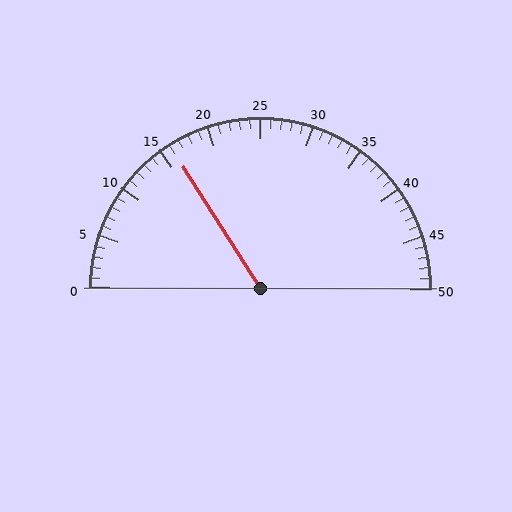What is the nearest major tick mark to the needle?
The nearest major tick mark is 15.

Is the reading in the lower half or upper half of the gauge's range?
The reading is in the lower half of the range (0 to 50).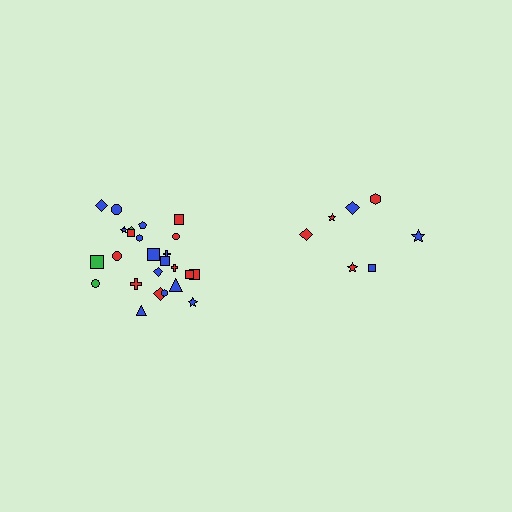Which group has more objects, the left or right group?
The left group.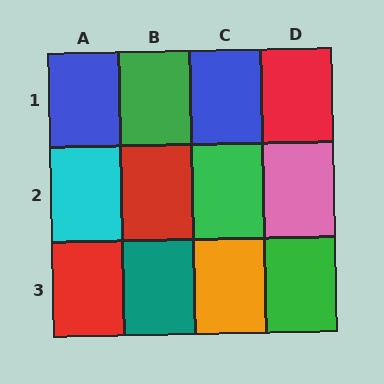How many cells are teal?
1 cell is teal.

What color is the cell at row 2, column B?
Red.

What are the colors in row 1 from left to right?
Blue, green, blue, red.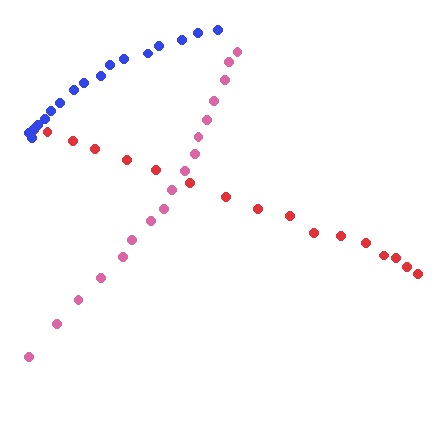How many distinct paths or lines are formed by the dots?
There are 3 distinct paths.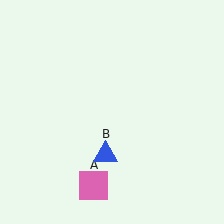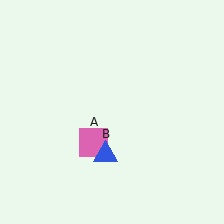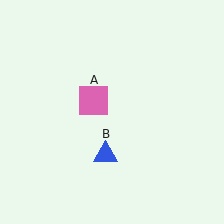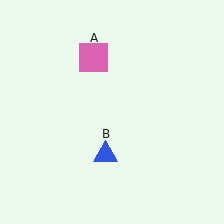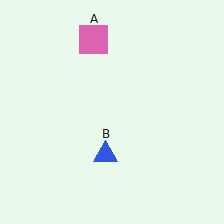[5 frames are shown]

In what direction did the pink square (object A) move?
The pink square (object A) moved up.